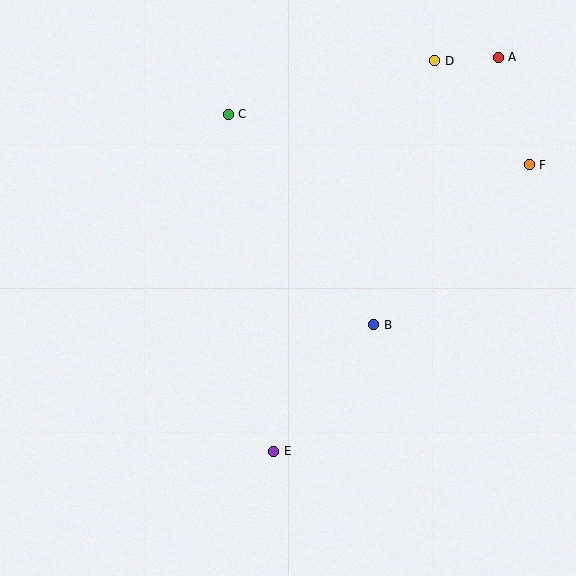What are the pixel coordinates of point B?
Point B is at (374, 325).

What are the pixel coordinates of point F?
Point F is at (529, 165).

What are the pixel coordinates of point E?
Point E is at (274, 451).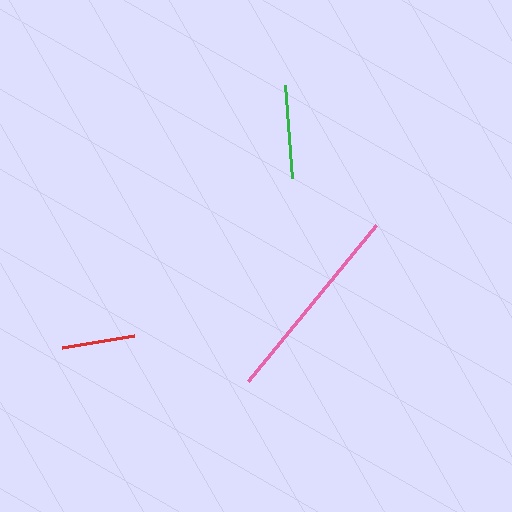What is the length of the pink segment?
The pink segment is approximately 202 pixels long.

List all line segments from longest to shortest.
From longest to shortest: pink, green, red.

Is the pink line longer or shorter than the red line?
The pink line is longer than the red line.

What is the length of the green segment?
The green segment is approximately 92 pixels long.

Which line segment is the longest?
The pink line is the longest at approximately 202 pixels.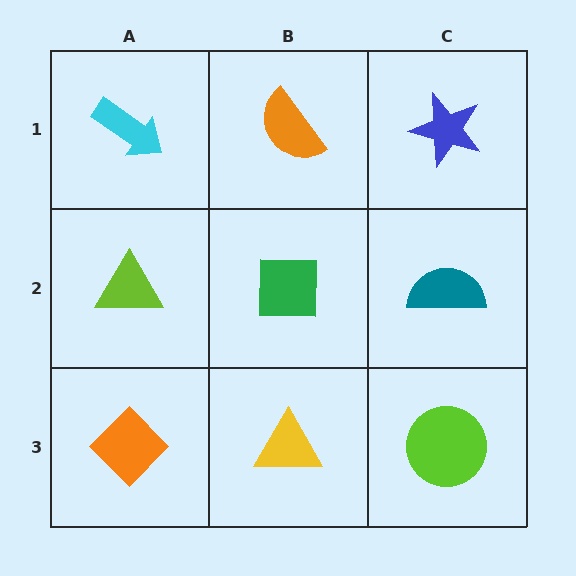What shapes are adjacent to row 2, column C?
A blue star (row 1, column C), a lime circle (row 3, column C), a green square (row 2, column B).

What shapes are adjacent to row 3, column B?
A green square (row 2, column B), an orange diamond (row 3, column A), a lime circle (row 3, column C).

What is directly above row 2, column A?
A cyan arrow.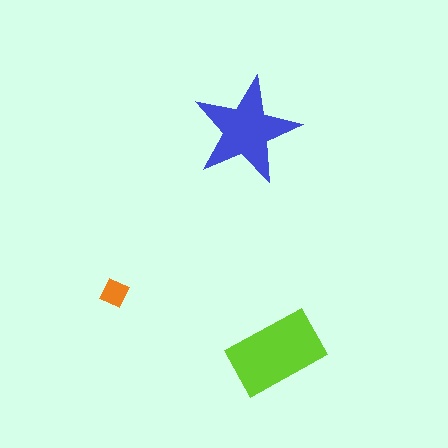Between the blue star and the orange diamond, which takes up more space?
The blue star.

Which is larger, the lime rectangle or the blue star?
The lime rectangle.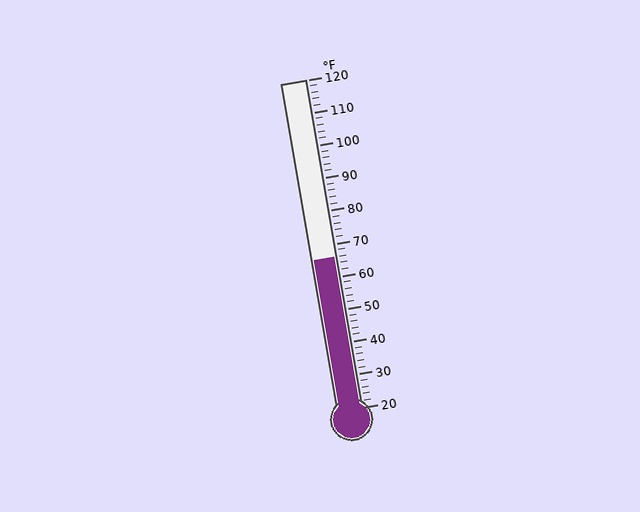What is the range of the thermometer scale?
The thermometer scale ranges from 20°F to 120°F.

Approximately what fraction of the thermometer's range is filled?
The thermometer is filled to approximately 45% of its range.